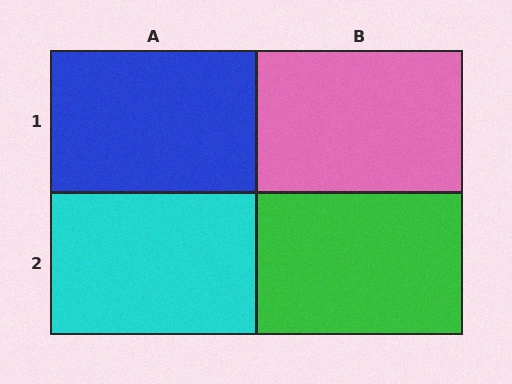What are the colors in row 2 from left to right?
Cyan, green.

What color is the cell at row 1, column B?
Pink.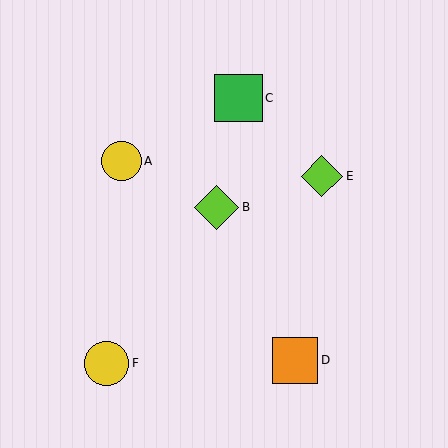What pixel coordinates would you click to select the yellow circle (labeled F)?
Click at (106, 363) to select the yellow circle F.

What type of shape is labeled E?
Shape E is a lime diamond.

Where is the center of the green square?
The center of the green square is at (238, 98).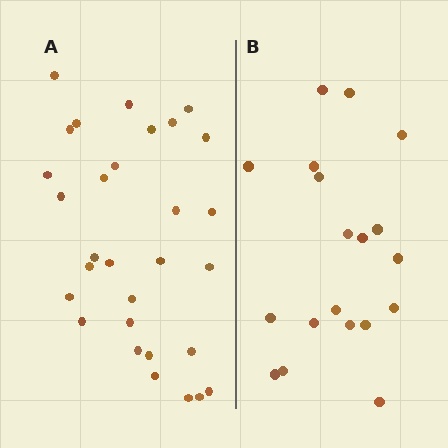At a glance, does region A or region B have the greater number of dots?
Region A (the left region) has more dots.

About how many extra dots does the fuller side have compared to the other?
Region A has roughly 12 or so more dots than region B.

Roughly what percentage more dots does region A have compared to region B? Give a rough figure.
About 60% more.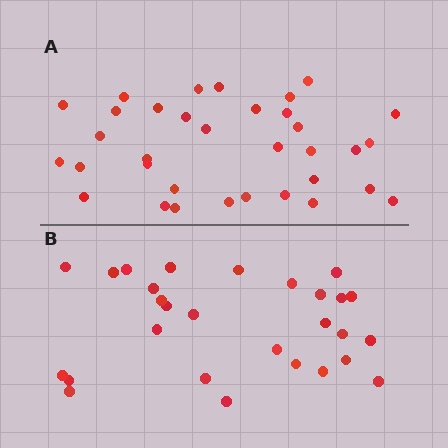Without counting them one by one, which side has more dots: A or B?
Region A (the top region) has more dots.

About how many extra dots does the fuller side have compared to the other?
Region A has about 6 more dots than region B.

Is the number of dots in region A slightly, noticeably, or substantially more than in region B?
Region A has only slightly more — the two regions are fairly close. The ratio is roughly 1.2 to 1.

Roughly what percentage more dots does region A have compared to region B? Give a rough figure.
About 20% more.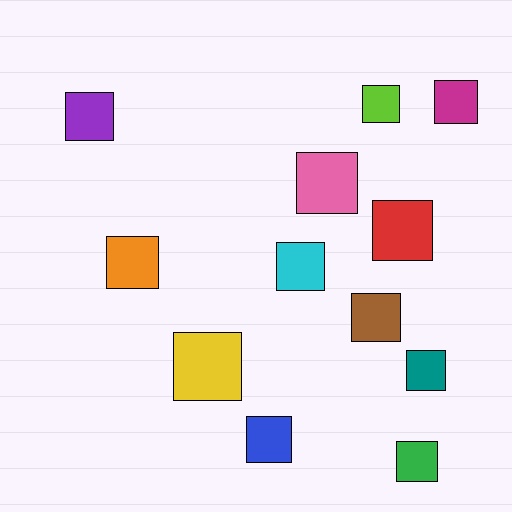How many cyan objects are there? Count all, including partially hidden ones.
There is 1 cyan object.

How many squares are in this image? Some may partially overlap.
There are 12 squares.